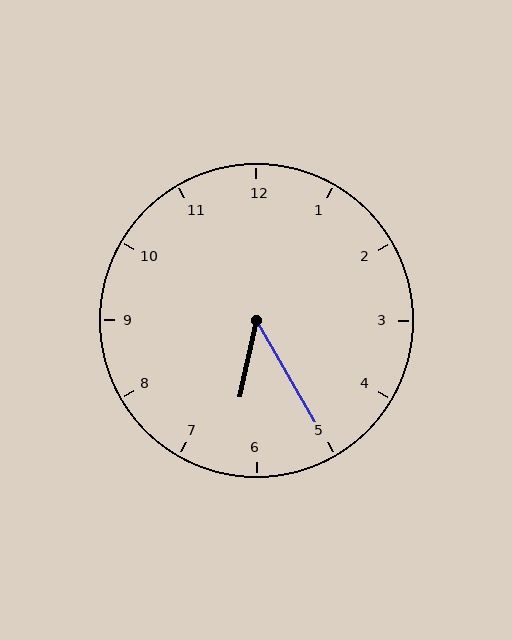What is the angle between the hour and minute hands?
Approximately 42 degrees.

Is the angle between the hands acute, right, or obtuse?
It is acute.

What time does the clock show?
6:25.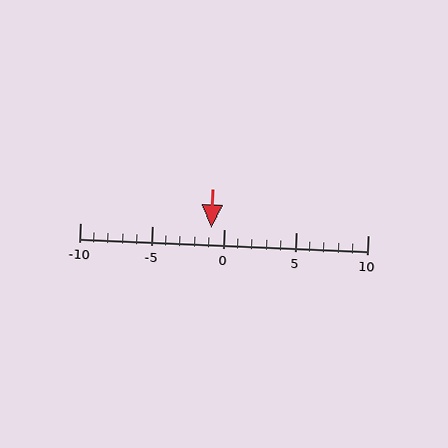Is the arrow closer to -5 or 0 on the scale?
The arrow is closer to 0.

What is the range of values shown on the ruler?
The ruler shows values from -10 to 10.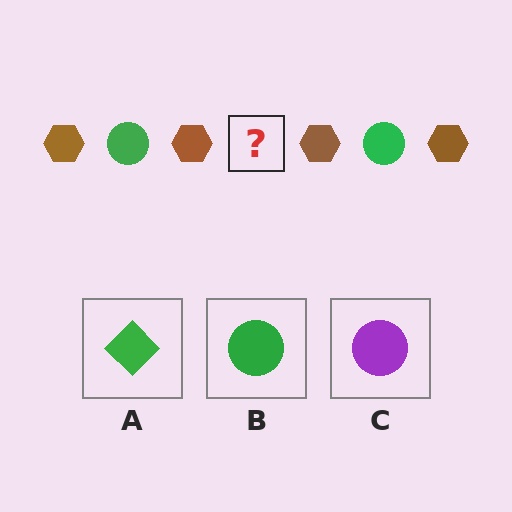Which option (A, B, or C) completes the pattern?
B.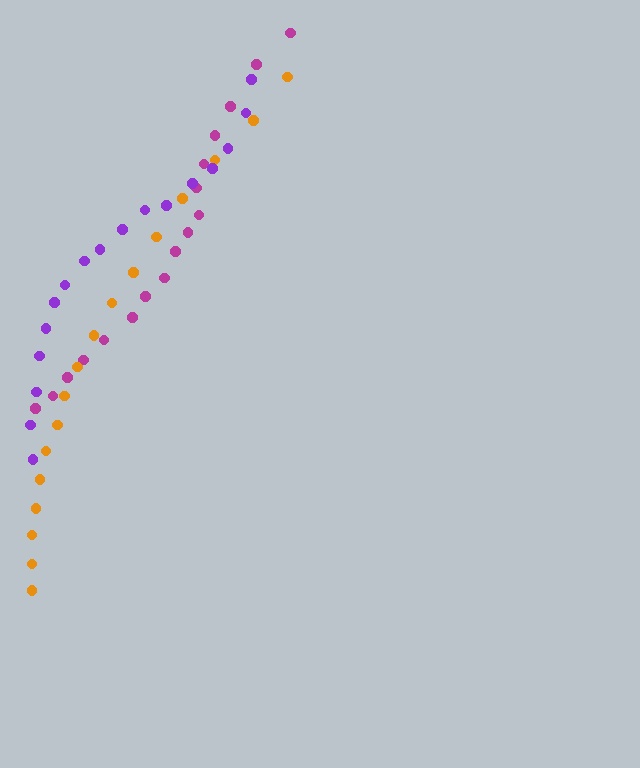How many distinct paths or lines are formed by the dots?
There are 3 distinct paths.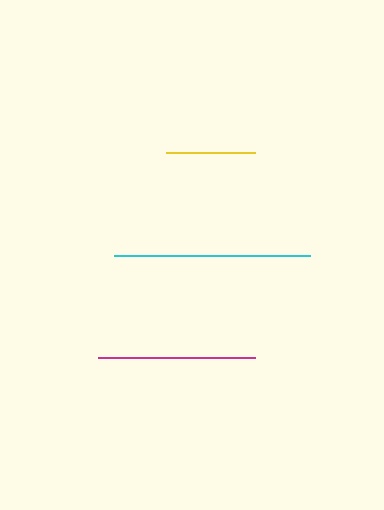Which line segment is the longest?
The cyan line is the longest at approximately 196 pixels.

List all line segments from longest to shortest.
From longest to shortest: cyan, magenta, yellow.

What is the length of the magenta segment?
The magenta segment is approximately 157 pixels long.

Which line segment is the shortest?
The yellow line is the shortest at approximately 89 pixels.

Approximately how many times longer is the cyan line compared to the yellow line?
The cyan line is approximately 2.2 times the length of the yellow line.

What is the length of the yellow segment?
The yellow segment is approximately 89 pixels long.